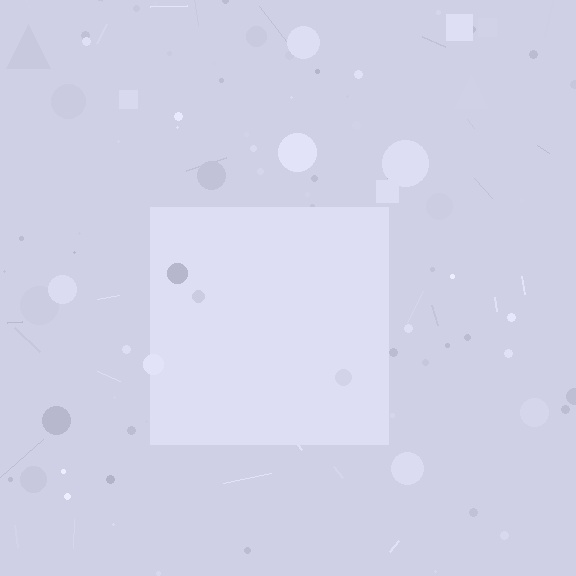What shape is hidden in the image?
A square is hidden in the image.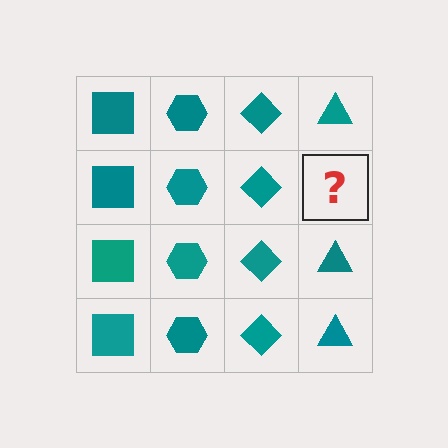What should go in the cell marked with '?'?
The missing cell should contain a teal triangle.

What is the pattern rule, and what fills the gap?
The rule is that each column has a consistent shape. The gap should be filled with a teal triangle.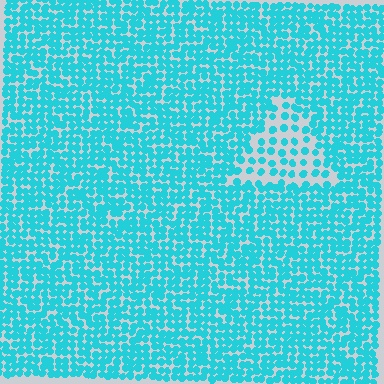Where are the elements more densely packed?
The elements are more densely packed outside the triangle boundary.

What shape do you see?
I see a triangle.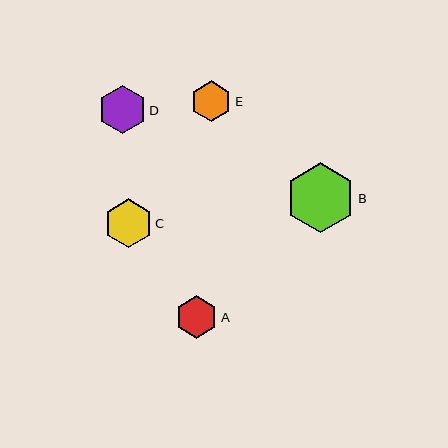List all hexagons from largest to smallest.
From largest to smallest: B, C, D, A, E.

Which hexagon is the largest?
Hexagon B is the largest with a size of approximately 70 pixels.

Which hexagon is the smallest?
Hexagon E is the smallest with a size of approximately 41 pixels.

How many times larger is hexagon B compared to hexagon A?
Hexagon B is approximately 1.6 times the size of hexagon A.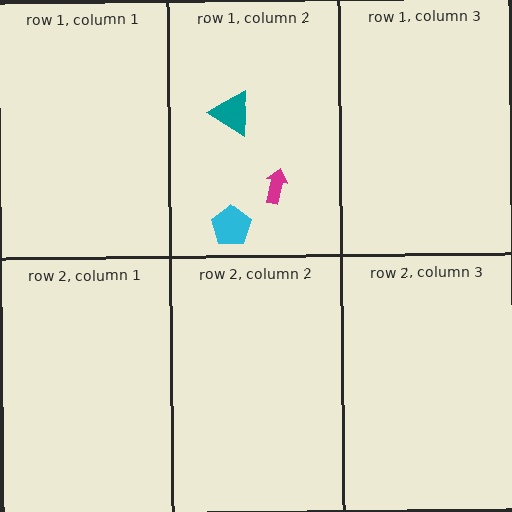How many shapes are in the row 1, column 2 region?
3.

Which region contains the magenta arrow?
The row 1, column 2 region.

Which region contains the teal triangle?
The row 1, column 2 region.